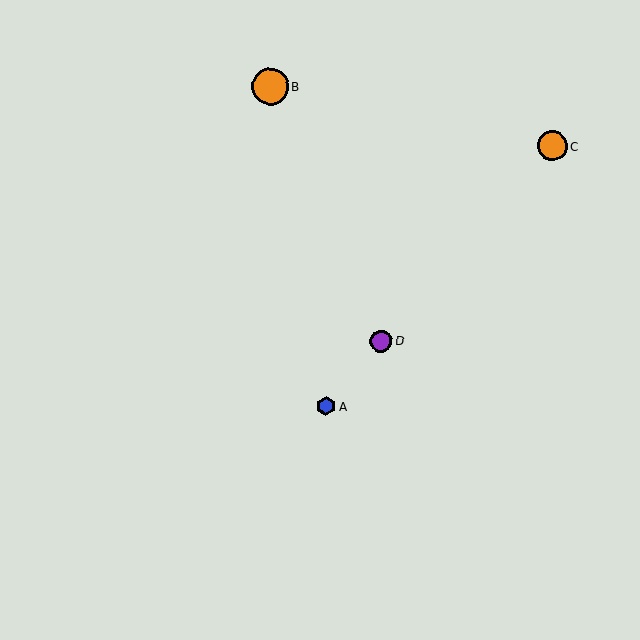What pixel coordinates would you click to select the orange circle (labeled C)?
Click at (552, 146) to select the orange circle C.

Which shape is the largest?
The orange circle (labeled B) is the largest.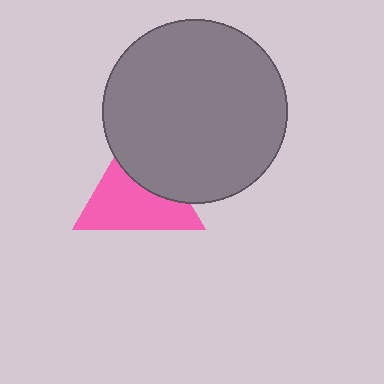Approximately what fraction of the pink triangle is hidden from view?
Roughly 38% of the pink triangle is hidden behind the gray circle.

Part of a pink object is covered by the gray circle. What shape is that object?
It is a triangle.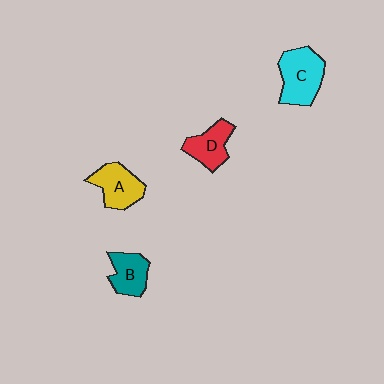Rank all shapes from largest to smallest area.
From largest to smallest: C (cyan), A (yellow), D (red), B (teal).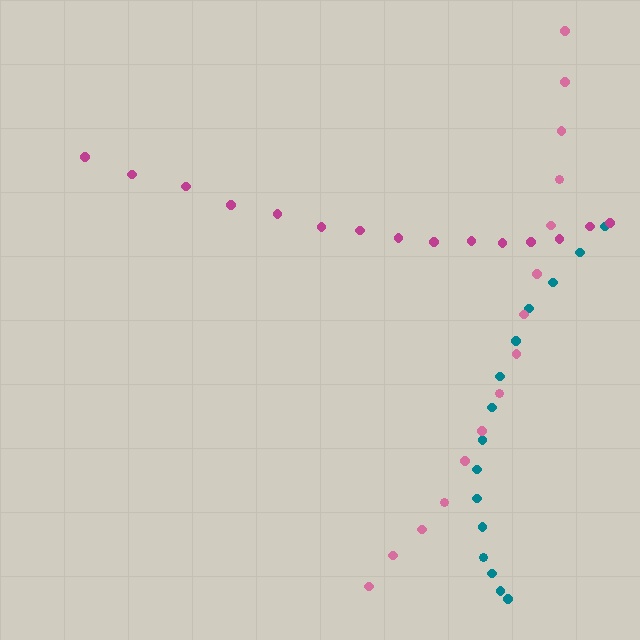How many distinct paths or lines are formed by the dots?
There are 3 distinct paths.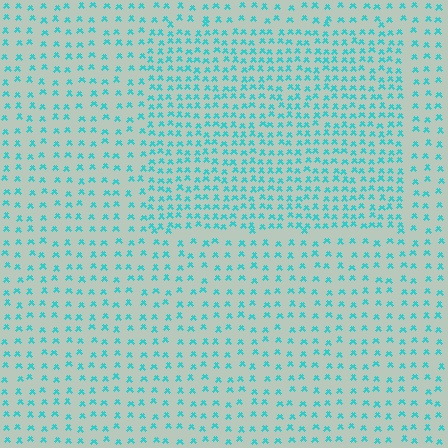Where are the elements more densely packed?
The elements are more densely packed inside the rectangle boundary.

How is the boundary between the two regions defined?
The boundary is defined by a change in element density (approximately 1.8x ratio). All elements are the same color, size, and shape.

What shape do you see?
I see a rectangle.